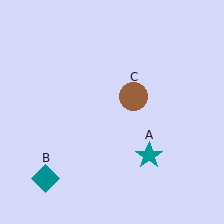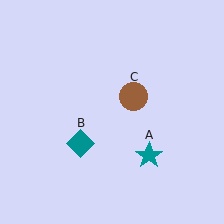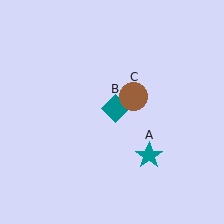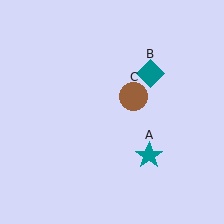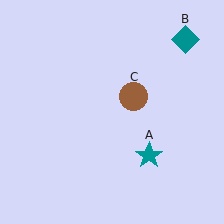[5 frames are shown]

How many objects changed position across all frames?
1 object changed position: teal diamond (object B).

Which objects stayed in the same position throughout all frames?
Teal star (object A) and brown circle (object C) remained stationary.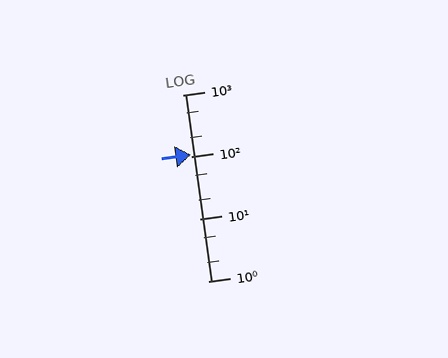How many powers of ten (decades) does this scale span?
The scale spans 3 decades, from 1 to 1000.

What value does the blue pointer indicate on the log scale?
The pointer indicates approximately 110.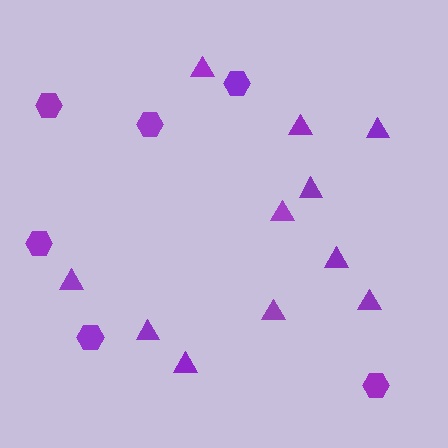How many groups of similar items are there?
There are 2 groups: one group of triangles (11) and one group of hexagons (6).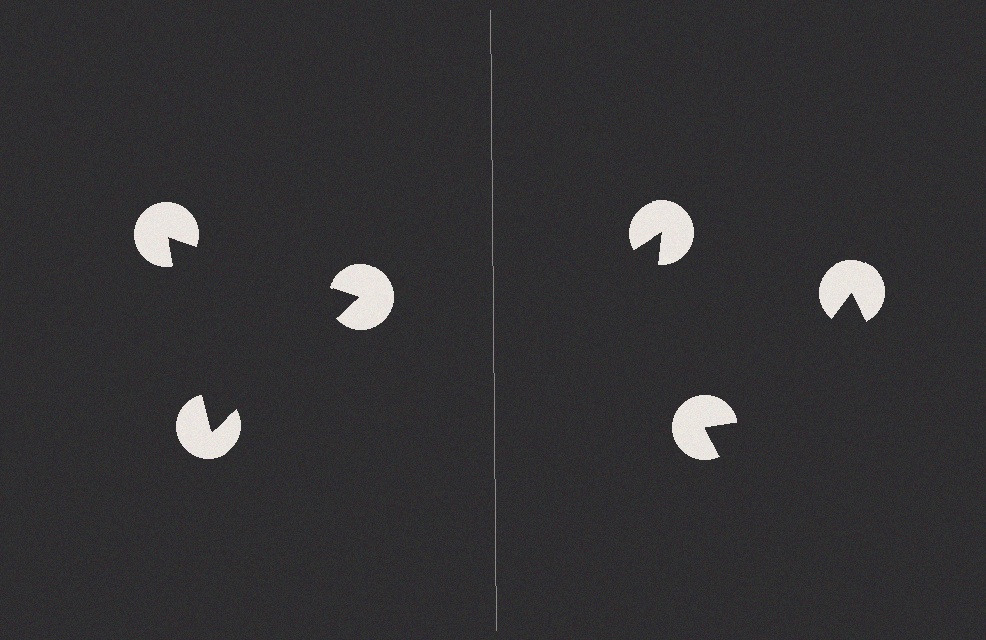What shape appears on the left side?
An illusory triangle.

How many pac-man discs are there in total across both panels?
6 — 3 on each side.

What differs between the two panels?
The pac-man discs are positioned identically on both sides; only the wedge orientations differ. On the left they align to a triangle; on the right they are misaligned.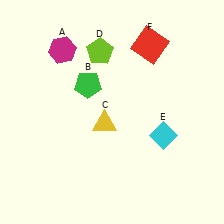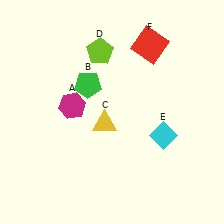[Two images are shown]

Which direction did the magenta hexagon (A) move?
The magenta hexagon (A) moved down.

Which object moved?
The magenta hexagon (A) moved down.